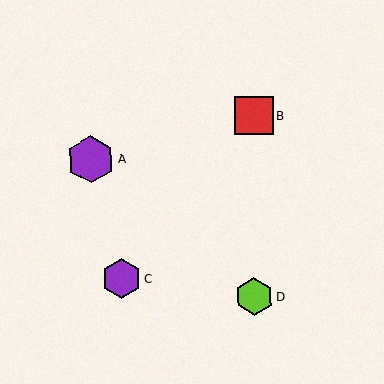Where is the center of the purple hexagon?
The center of the purple hexagon is at (91, 160).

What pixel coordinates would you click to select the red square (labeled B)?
Click at (254, 116) to select the red square B.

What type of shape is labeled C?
Shape C is a purple hexagon.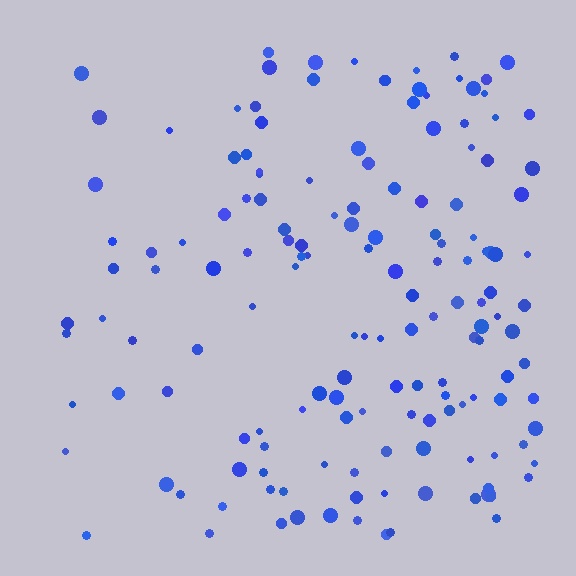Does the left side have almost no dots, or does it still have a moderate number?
Still a moderate number, just noticeably fewer than the right.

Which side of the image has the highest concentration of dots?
The right.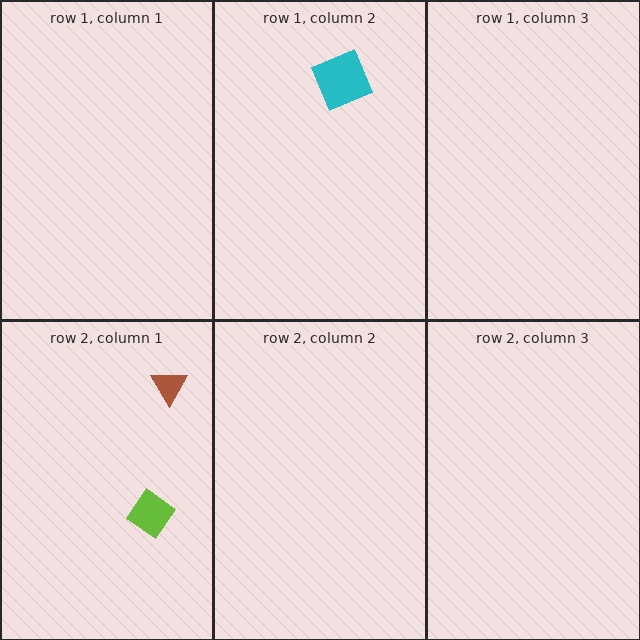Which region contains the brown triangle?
The row 2, column 1 region.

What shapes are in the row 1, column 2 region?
The cyan square.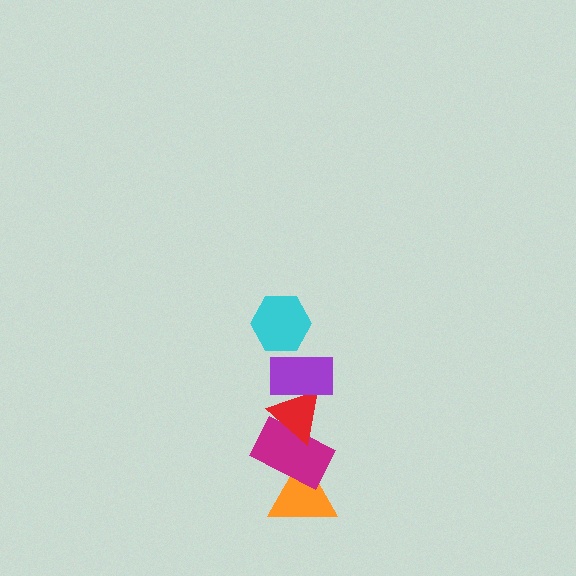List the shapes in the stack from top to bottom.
From top to bottom: the cyan hexagon, the purple rectangle, the red triangle, the magenta rectangle, the orange triangle.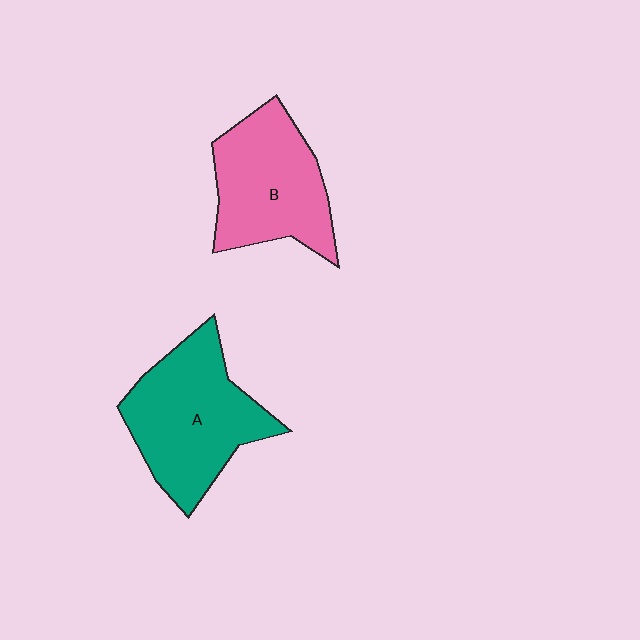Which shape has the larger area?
Shape A (teal).